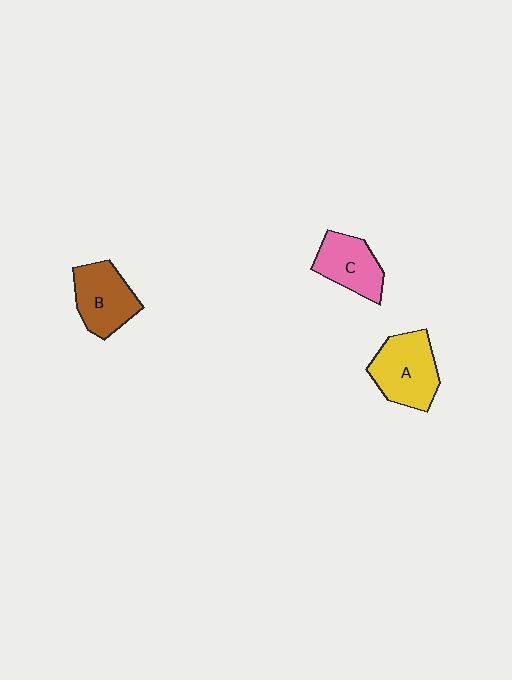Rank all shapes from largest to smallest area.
From largest to smallest: A (yellow), B (brown), C (pink).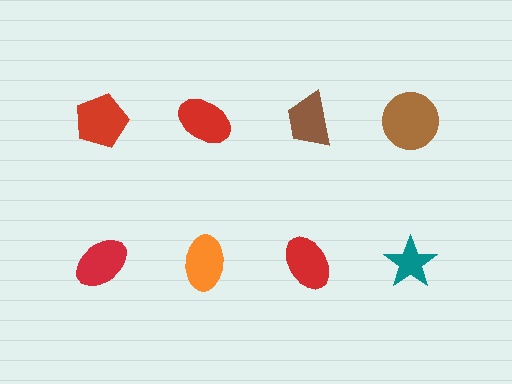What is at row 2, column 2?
An orange ellipse.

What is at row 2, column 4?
A teal star.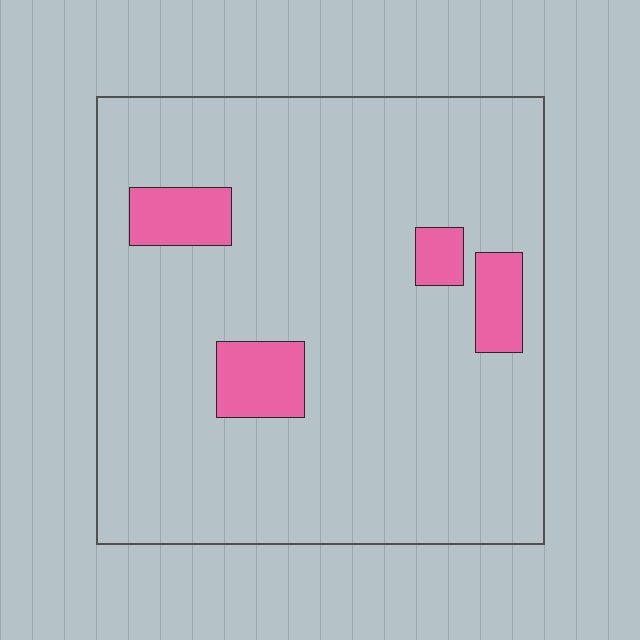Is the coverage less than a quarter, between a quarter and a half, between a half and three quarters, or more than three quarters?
Less than a quarter.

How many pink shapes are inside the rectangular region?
4.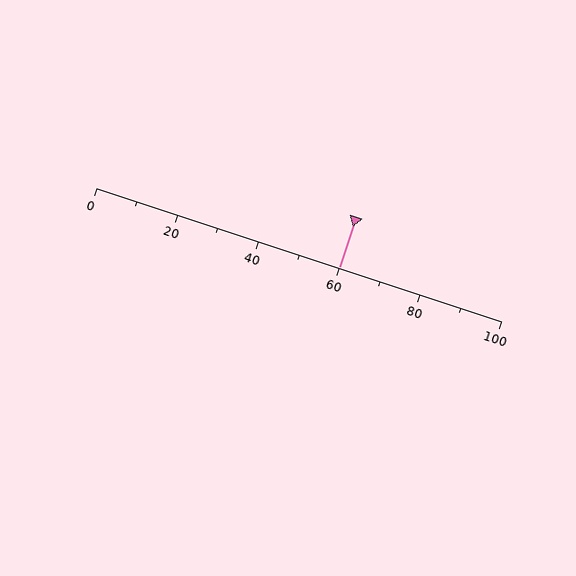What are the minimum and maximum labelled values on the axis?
The axis runs from 0 to 100.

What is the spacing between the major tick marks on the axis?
The major ticks are spaced 20 apart.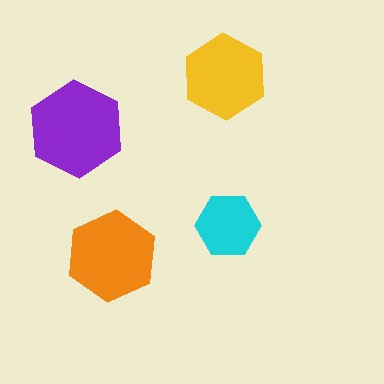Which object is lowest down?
The orange hexagon is bottommost.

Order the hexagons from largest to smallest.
the purple one, the orange one, the yellow one, the cyan one.